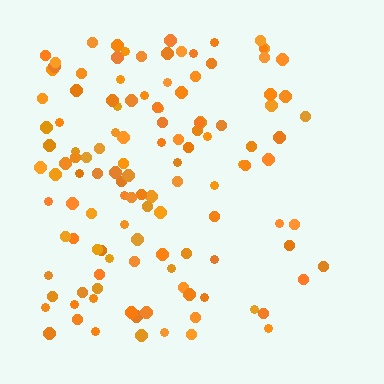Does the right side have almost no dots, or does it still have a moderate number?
Still a moderate number, just noticeably fewer than the left.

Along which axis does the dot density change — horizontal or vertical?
Horizontal.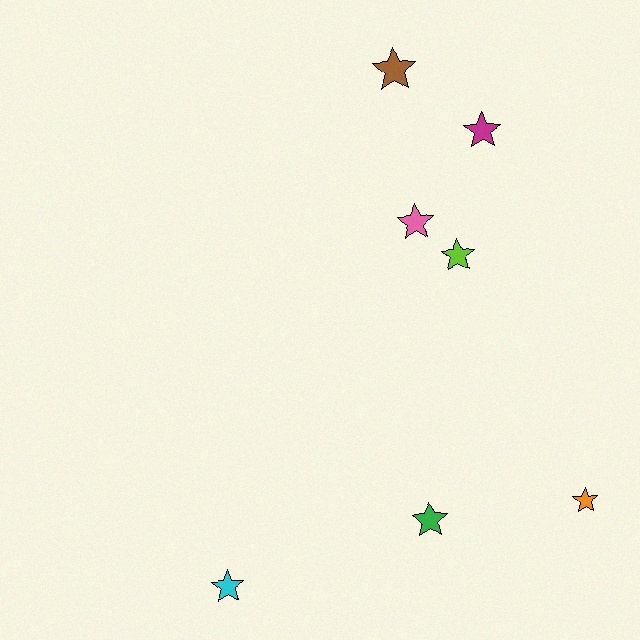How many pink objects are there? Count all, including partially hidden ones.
There is 1 pink object.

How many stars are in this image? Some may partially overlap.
There are 7 stars.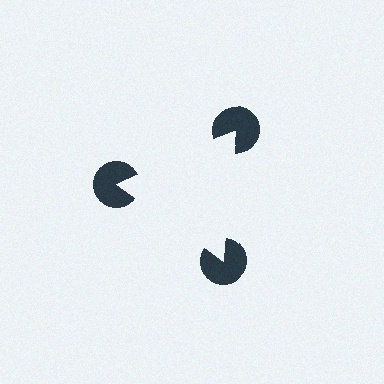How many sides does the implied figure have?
3 sides.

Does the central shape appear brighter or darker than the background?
It typically appears slightly brighter than the background, even though no actual brightness change is drawn.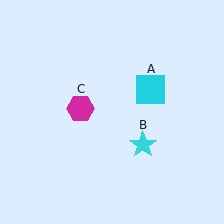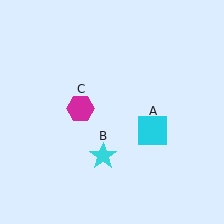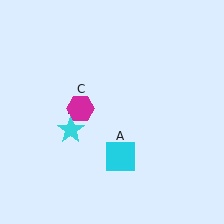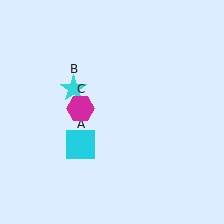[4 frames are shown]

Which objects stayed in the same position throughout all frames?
Magenta hexagon (object C) remained stationary.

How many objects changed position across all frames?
2 objects changed position: cyan square (object A), cyan star (object B).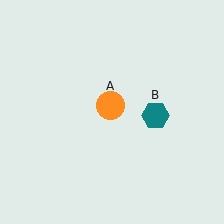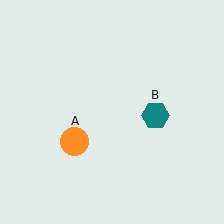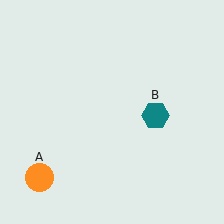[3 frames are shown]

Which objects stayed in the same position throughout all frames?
Teal hexagon (object B) remained stationary.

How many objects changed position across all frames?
1 object changed position: orange circle (object A).